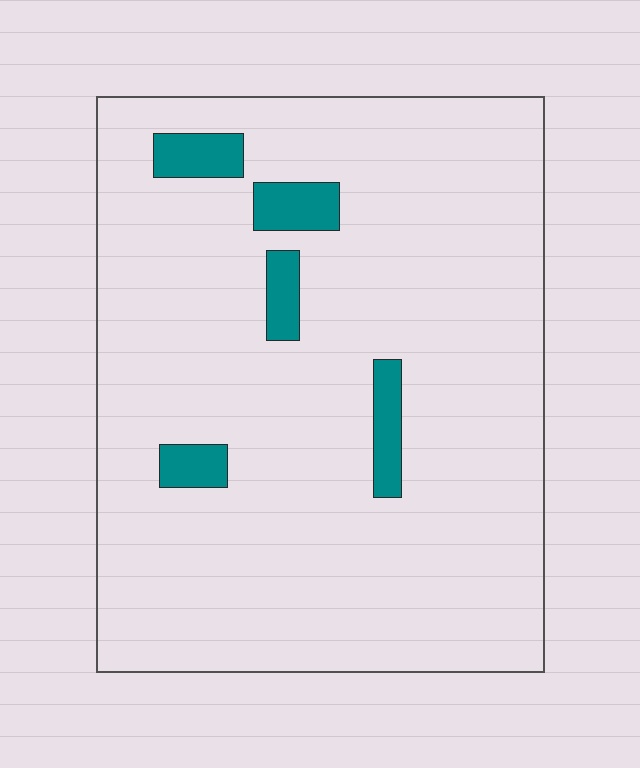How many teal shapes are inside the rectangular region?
5.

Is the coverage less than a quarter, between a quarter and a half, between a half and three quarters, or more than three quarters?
Less than a quarter.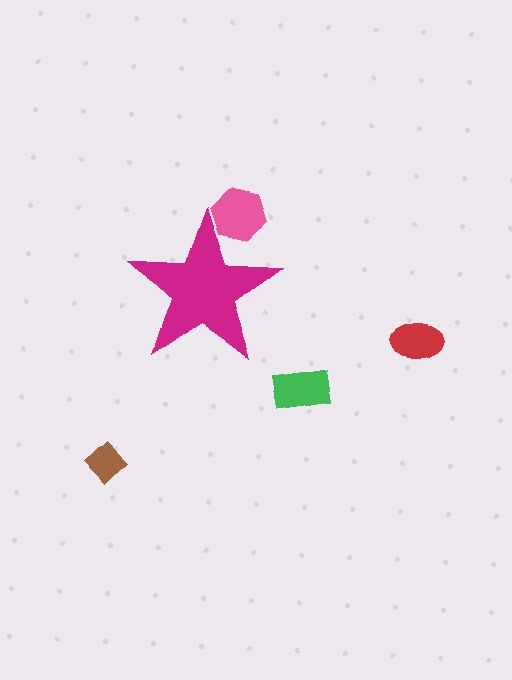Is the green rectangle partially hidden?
No, the green rectangle is fully visible.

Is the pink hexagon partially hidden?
Yes, the pink hexagon is partially hidden behind the magenta star.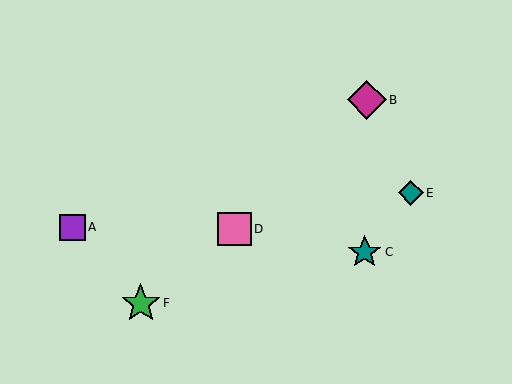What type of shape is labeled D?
Shape D is a pink square.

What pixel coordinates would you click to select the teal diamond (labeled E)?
Click at (411, 193) to select the teal diamond E.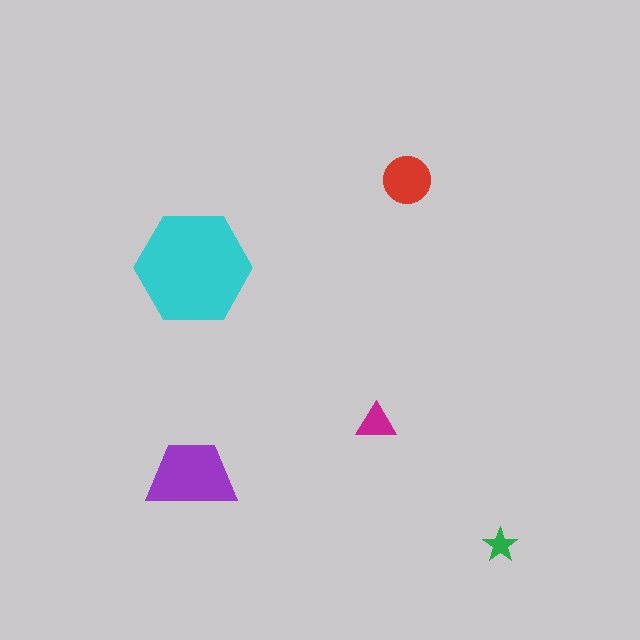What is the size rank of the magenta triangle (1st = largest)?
4th.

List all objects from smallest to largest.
The green star, the magenta triangle, the red circle, the purple trapezoid, the cyan hexagon.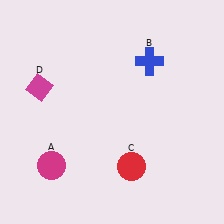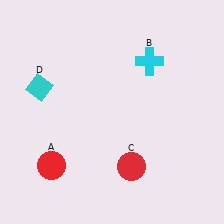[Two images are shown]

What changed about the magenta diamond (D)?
In Image 1, D is magenta. In Image 2, it changed to cyan.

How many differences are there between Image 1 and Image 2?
There are 3 differences between the two images.